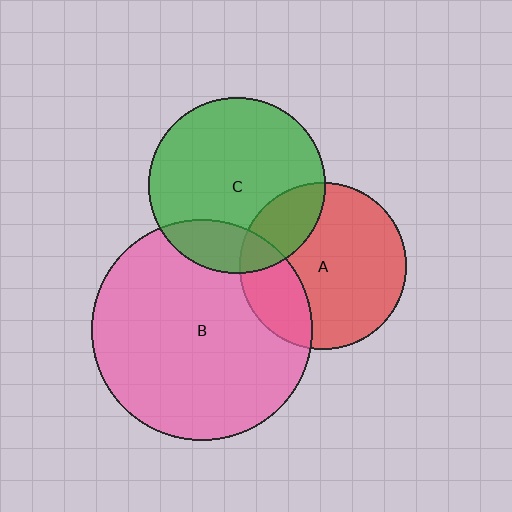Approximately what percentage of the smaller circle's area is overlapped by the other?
Approximately 20%.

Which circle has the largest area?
Circle B (pink).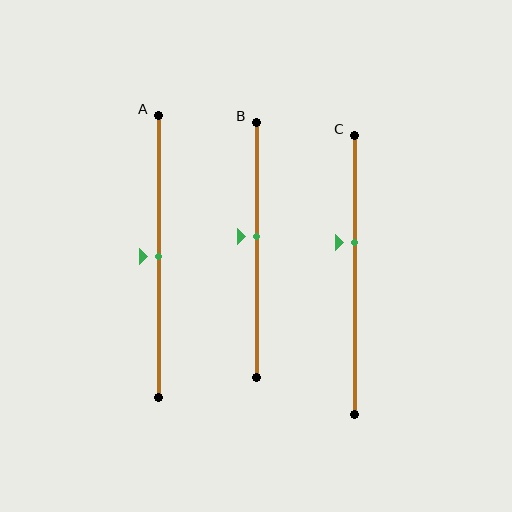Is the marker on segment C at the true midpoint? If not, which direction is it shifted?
No, the marker on segment C is shifted upward by about 12% of the segment length.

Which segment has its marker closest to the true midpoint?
Segment A has its marker closest to the true midpoint.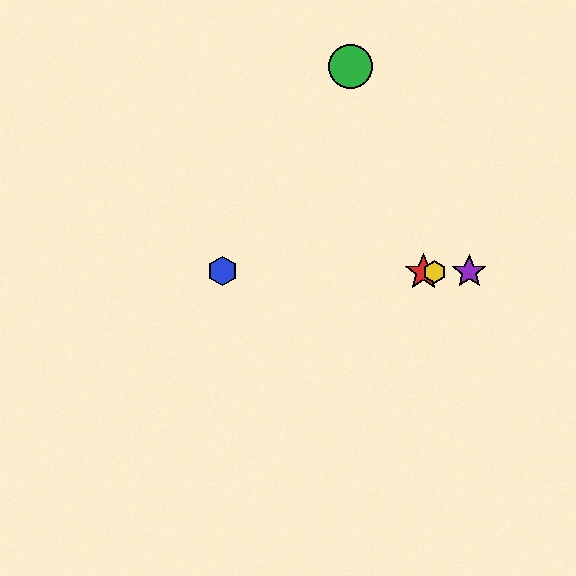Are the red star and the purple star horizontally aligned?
Yes, both are at y≈272.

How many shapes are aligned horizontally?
4 shapes (the red star, the blue hexagon, the yellow hexagon, the purple star) are aligned horizontally.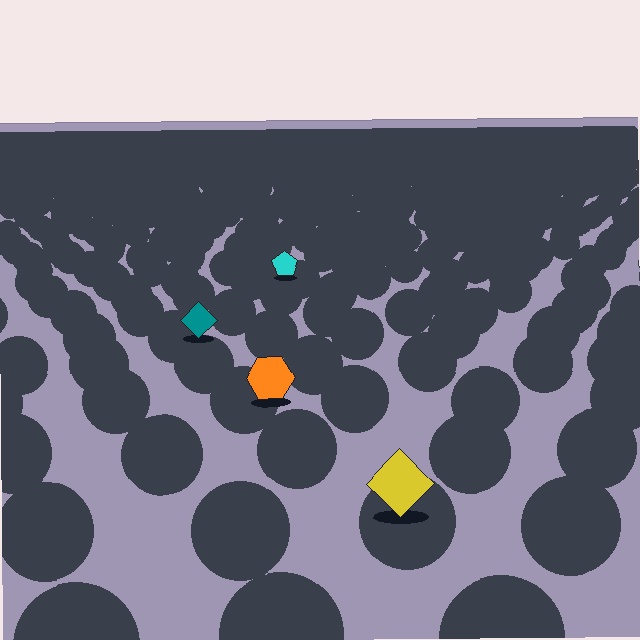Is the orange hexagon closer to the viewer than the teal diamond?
Yes. The orange hexagon is closer — you can tell from the texture gradient: the ground texture is coarser near it.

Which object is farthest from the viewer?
The cyan pentagon is farthest from the viewer. It appears smaller and the ground texture around it is denser.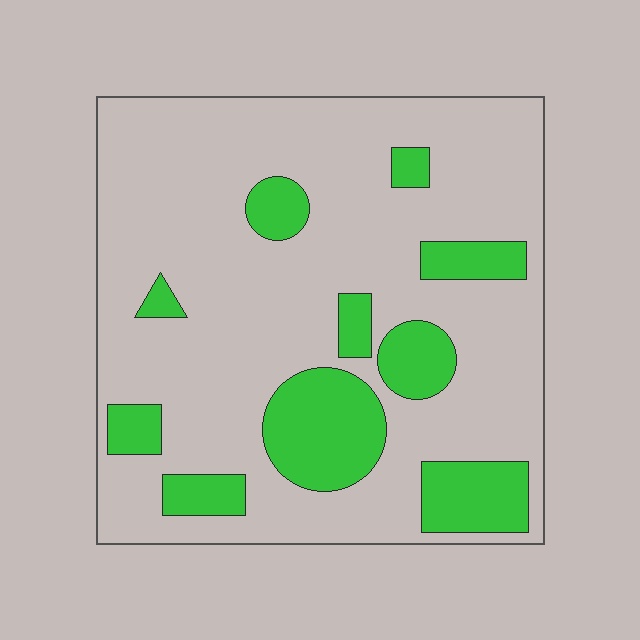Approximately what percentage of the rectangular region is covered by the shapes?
Approximately 20%.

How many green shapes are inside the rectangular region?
10.